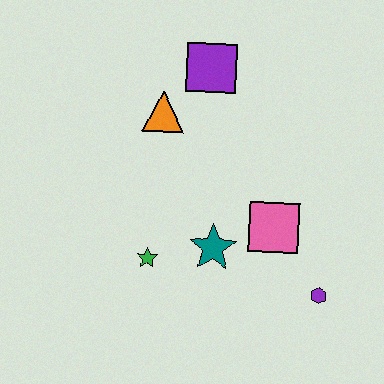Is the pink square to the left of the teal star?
No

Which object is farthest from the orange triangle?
The purple hexagon is farthest from the orange triangle.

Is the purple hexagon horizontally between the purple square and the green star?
No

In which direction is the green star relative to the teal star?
The green star is to the left of the teal star.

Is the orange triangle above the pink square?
Yes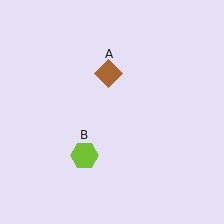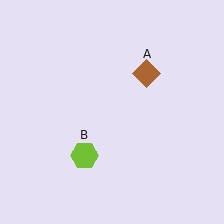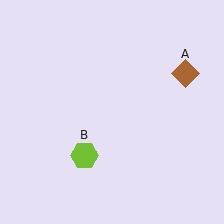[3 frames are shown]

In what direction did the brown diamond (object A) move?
The brown diamond (object A) moved right.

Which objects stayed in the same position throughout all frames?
Lime hexagon (object B) remained stationary.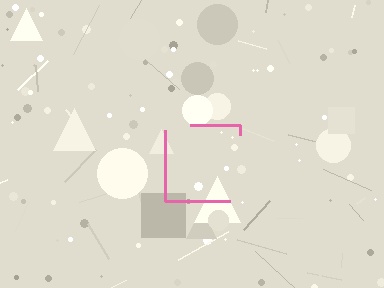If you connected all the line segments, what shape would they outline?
They would outline a square.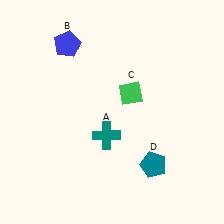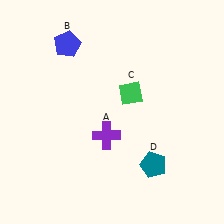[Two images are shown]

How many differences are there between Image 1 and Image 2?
There is 1 difference between the two images.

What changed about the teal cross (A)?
In Image 1, A is teal. In Image 2, it changed to purple.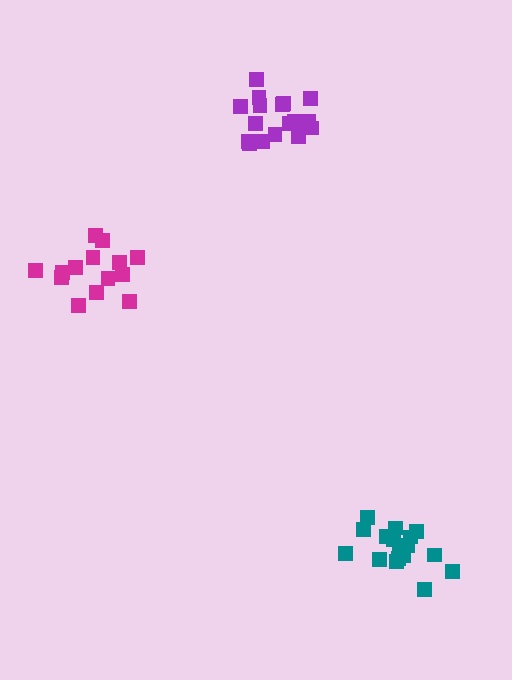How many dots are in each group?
Group 1: 17 dots, Group 2: 17 dots, Group 3: 14 dots (48 total).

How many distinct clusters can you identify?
There are 3 distinct clusters.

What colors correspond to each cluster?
The clusters are colored: teal, purple, magenta.